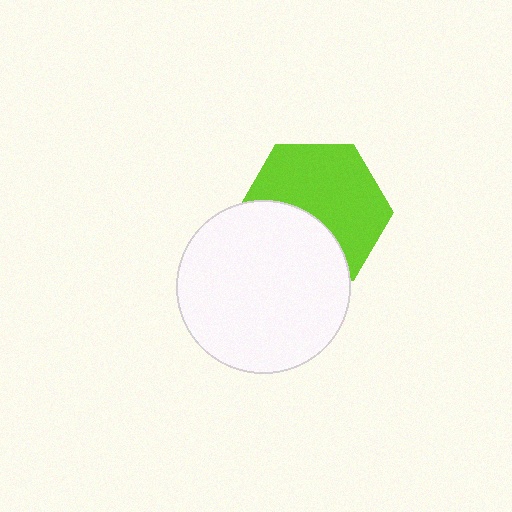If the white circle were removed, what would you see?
You would see the complete lime hexagon.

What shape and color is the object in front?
The object in front is a white circle.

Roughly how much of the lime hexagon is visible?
About half of it is visible (roughly 61%).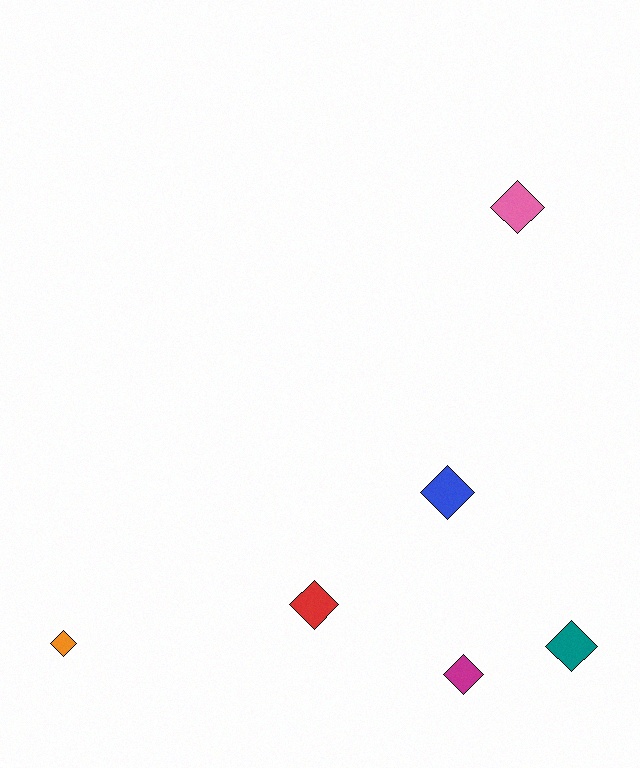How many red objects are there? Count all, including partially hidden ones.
There is 1 red object.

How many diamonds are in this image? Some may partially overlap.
There are 6 diamonds.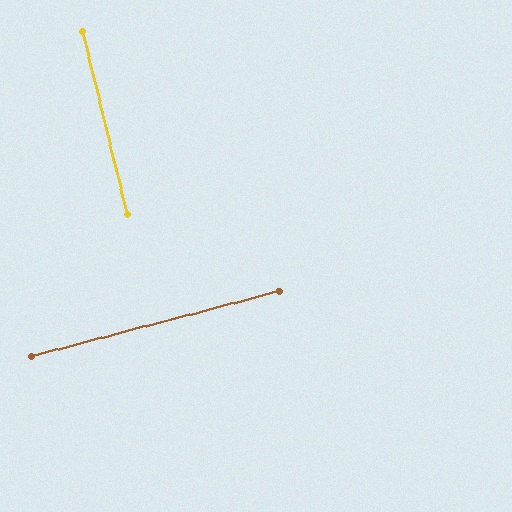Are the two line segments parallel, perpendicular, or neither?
Perpendicular — they meet at approximately 89°.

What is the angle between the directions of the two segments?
Approximately 89 degrees.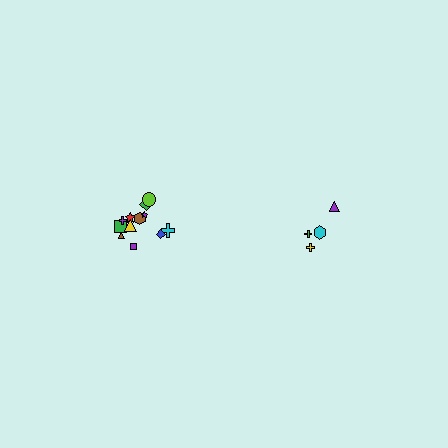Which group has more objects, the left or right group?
The left group.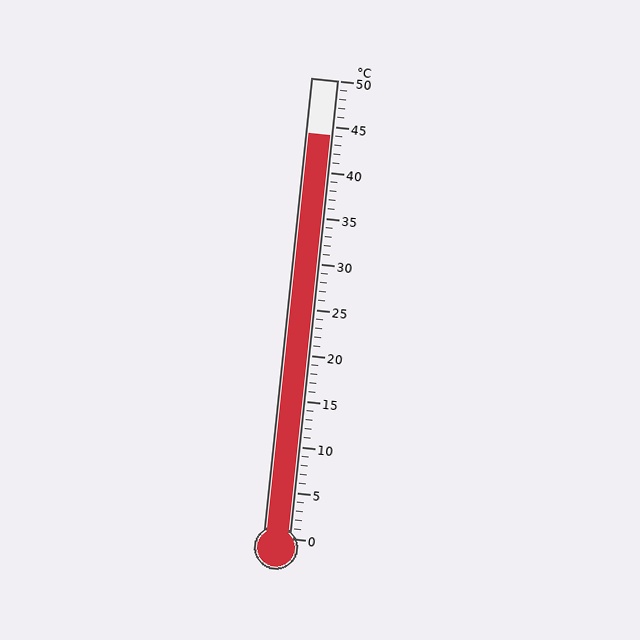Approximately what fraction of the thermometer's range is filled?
The thermometer is filled to approximately 90% of its range.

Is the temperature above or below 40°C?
The temperature is above 40°C.